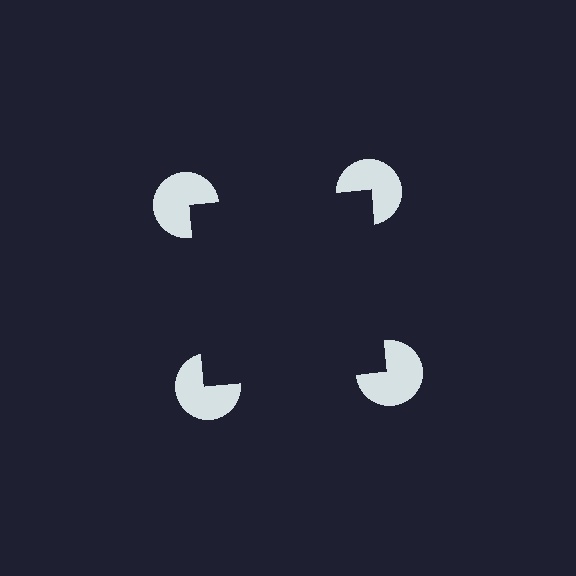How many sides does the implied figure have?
4 sides.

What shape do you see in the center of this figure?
An illusory square — its edges are inferred from the aligned wedge cuts in the pac-man discs, not physically drawn.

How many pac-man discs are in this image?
There are 4 — one at each vertex of the illusory square.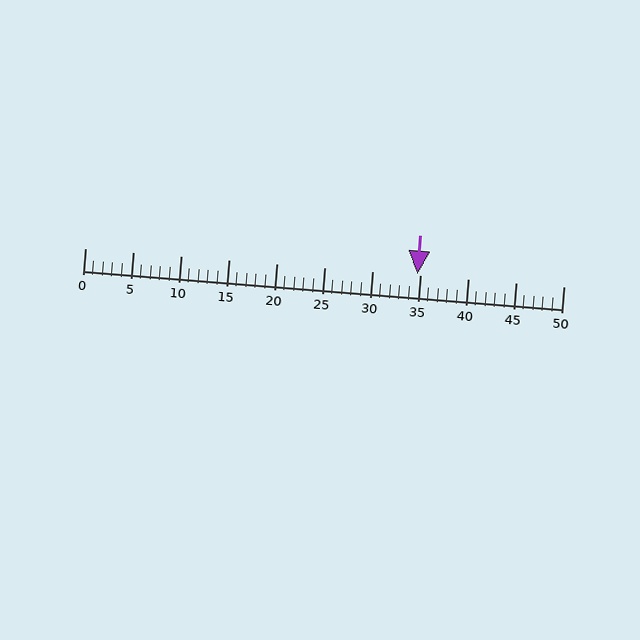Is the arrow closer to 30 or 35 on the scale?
The arrow is closer to 35.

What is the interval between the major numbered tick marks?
The major tick marks are spaced 5 units apart.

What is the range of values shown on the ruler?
The ruler shows values from 0 to 50.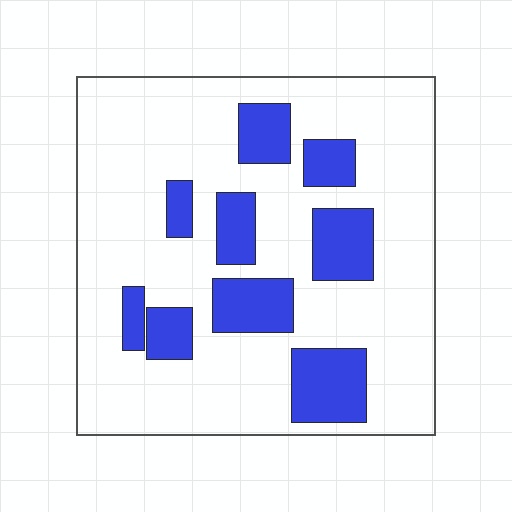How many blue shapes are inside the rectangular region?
9.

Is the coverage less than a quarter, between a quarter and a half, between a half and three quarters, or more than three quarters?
Less than a quarter.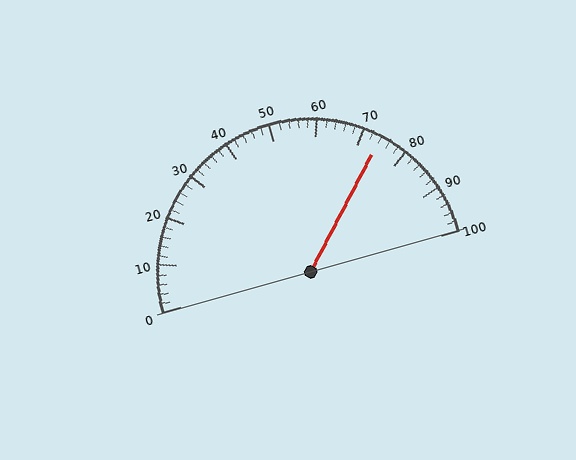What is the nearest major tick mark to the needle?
The nearest major tick mark is 70.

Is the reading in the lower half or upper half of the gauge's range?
The reading is in the upper half of the range (0 to 100).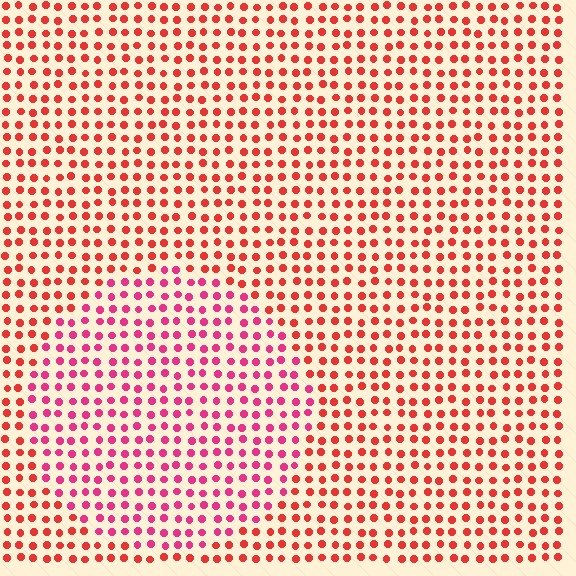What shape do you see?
I see a circle.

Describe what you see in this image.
The image is filled with small red elements in a uniform arrangement. A circle-shaped region is visible where the elements are tinted to a slightly different hue, forming a subtle color boundary.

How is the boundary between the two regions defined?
The boundary is defined purely by a slight shift in hue (about 30 degrees). Spacing, size, and orientation are identical on both sides.